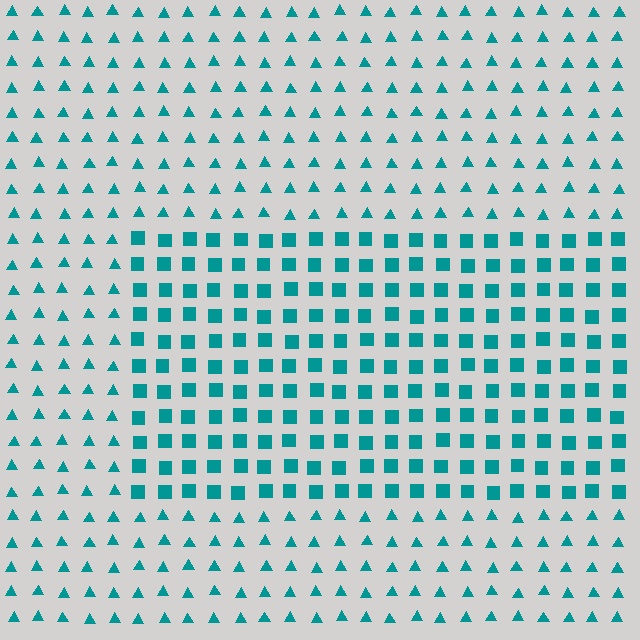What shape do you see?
I see a rectangle.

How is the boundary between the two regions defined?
The boundary is defined by a change in element shape: squares inside vs. triangles outside. All elements share the same color and spacing.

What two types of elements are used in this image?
The image uses squares inside the rectangle region and triangles outside it.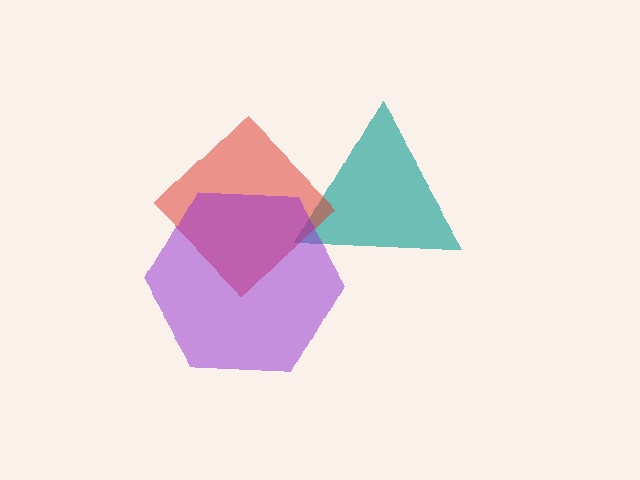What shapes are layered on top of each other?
The layered shapes are: a teal triangle, a red diamond, a purple hexagon.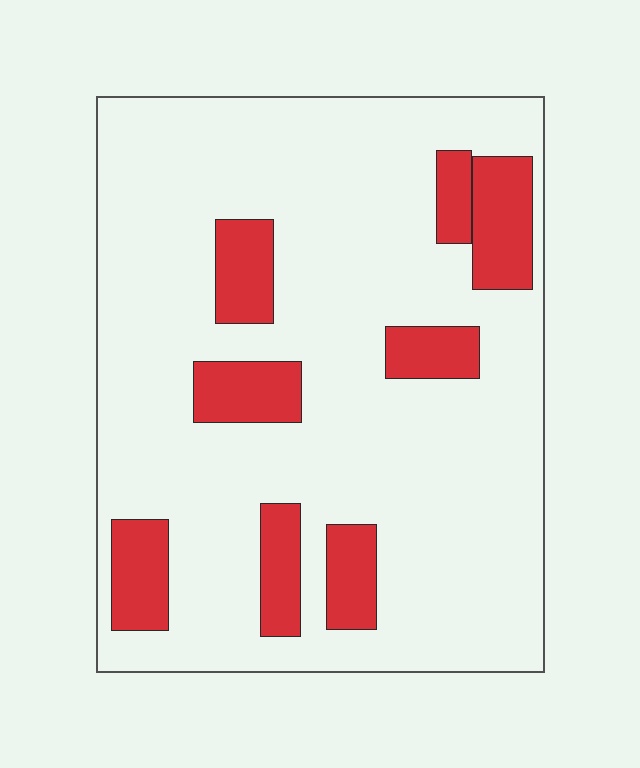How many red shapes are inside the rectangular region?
8.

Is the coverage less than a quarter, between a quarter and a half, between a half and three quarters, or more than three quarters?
Less than a quarter.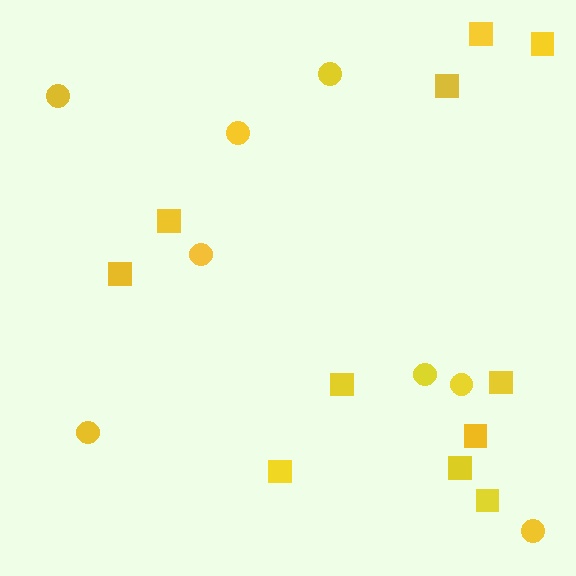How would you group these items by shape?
There are 2 groups: one group of squares (11) and one group of circles (8).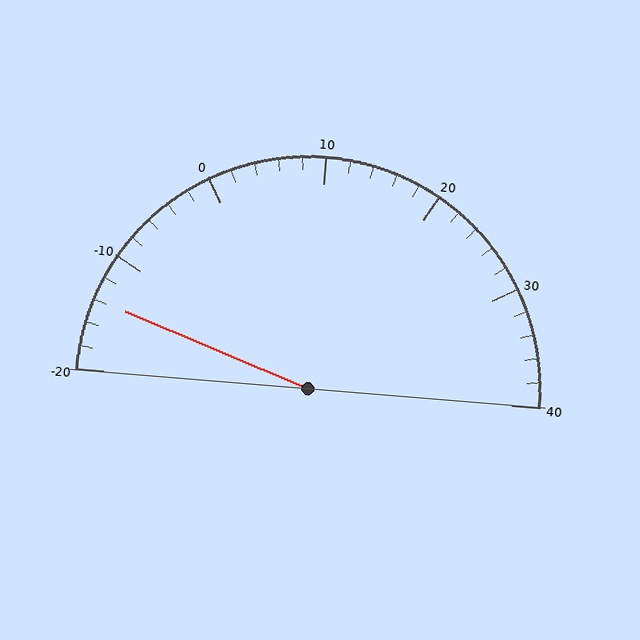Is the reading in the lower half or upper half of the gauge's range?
The reading is in the lower half of the range (-20 to 40).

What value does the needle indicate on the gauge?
The needle indicates approximately -14.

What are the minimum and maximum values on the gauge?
The gauge ranges from -20 to 40.